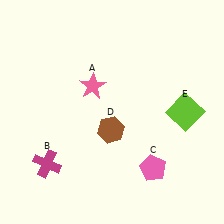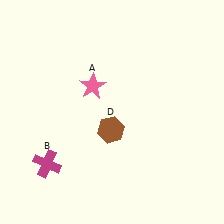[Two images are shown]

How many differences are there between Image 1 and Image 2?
There are 2 differences between the two images.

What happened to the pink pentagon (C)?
The pink pentagon (C) was removed in Image 2. It was in the bottom-right area of Image 1.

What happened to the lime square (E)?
The lime square (E) was removed in Image 2. It was in the bottom-right area of Image 1.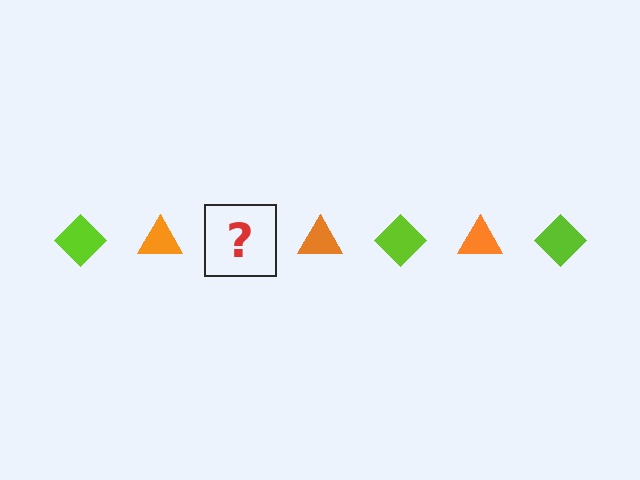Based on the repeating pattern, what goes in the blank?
The blank should be a lime diamond.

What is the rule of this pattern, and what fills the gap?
The rule is that the pattern alternates between lime diamond and orange triangle. The gap should be filled with a lime diamond.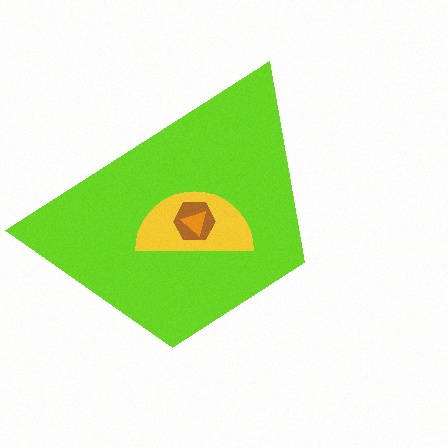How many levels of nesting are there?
4.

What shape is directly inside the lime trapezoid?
The yellow semicircle.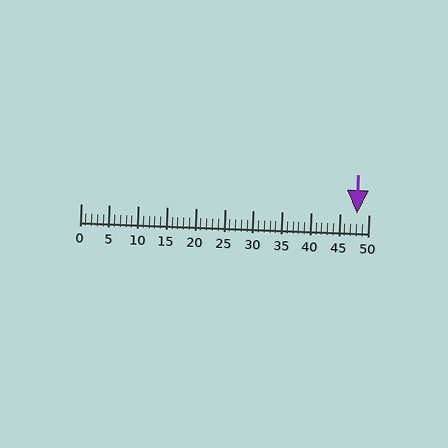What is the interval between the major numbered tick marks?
The major tick marks are spaced 5 units apart.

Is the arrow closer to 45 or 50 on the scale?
The arrow is closer to 50.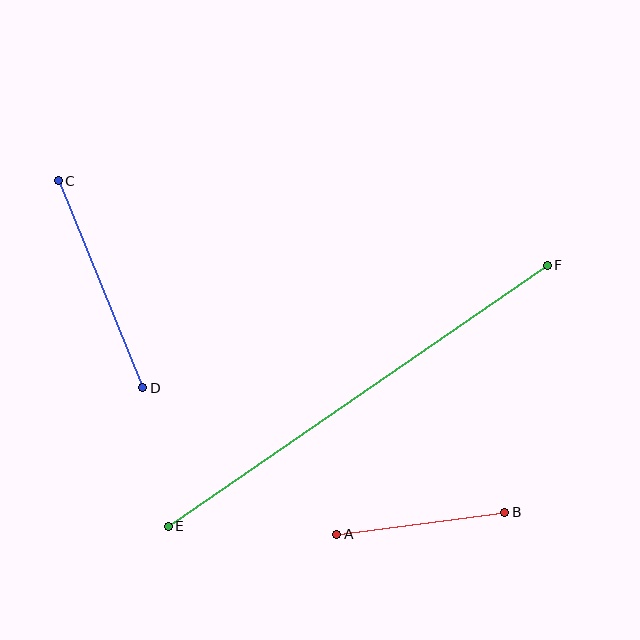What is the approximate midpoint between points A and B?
The midpoint is at approximately (421, 523) pixels.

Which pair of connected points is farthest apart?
Points E and F are farthest apart.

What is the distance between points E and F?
The distance is approximately 460 pixels.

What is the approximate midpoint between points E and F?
The midpoint is at approximately (358, 396) pixels.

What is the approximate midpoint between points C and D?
The midpoint is at approximately (101, 284) pixels.